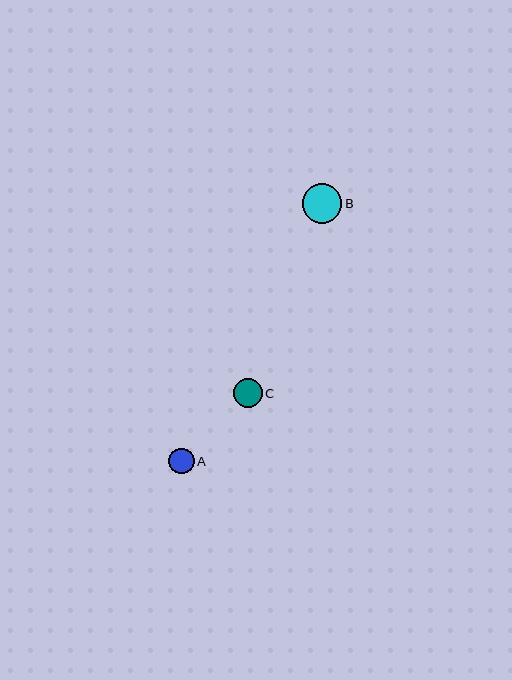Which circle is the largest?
Circle B is the largest with a size of approximately 40 pixels.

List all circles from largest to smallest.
From largest to smallest: B, C, A.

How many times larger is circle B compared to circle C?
Circle B is approximately 1.3 times the size of circle C.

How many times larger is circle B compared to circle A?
Circle B is approximately 1.5 times the size of circle A.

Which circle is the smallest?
Circle A is the smallest with a size of approximately 26 pixels.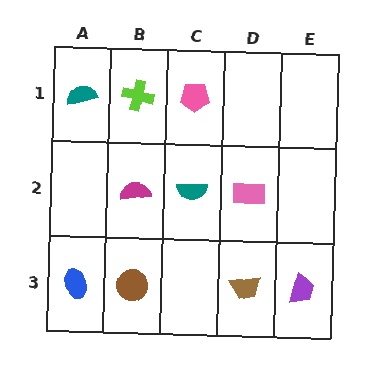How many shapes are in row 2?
3 shapes.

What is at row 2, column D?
A pink rectangle.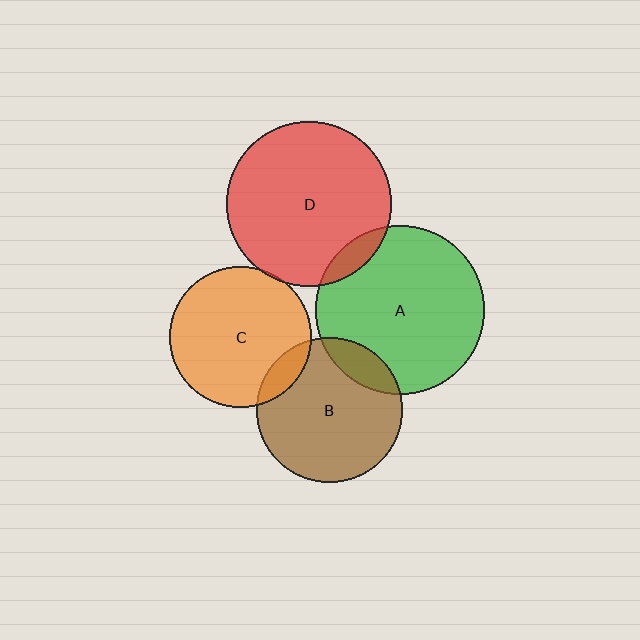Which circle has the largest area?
Circle A (green).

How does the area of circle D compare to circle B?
Approximately 1.3 times.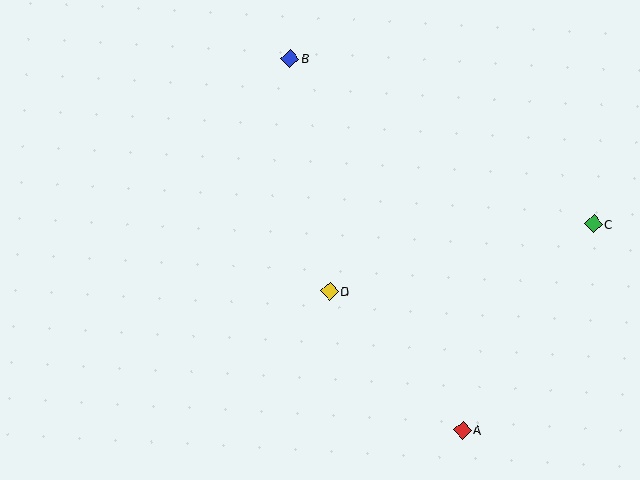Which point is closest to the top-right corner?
Point C is closest to the top-right corner.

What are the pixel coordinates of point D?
Point D is at (330, 291).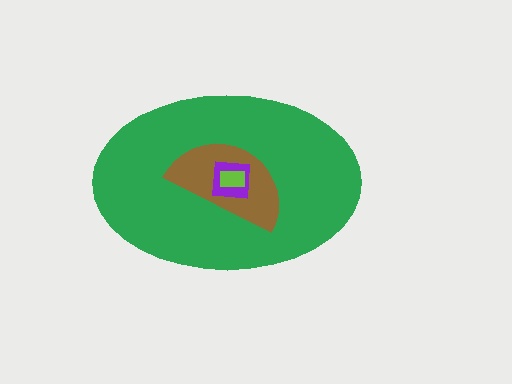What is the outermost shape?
The green ellipse.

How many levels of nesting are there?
4.